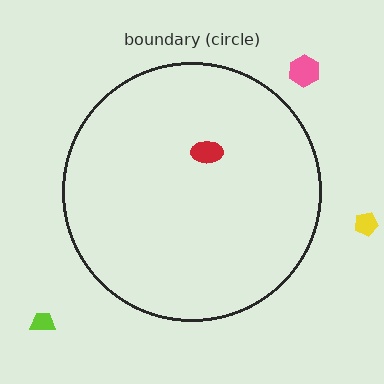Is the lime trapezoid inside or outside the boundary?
Outside.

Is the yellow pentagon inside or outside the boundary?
Outside.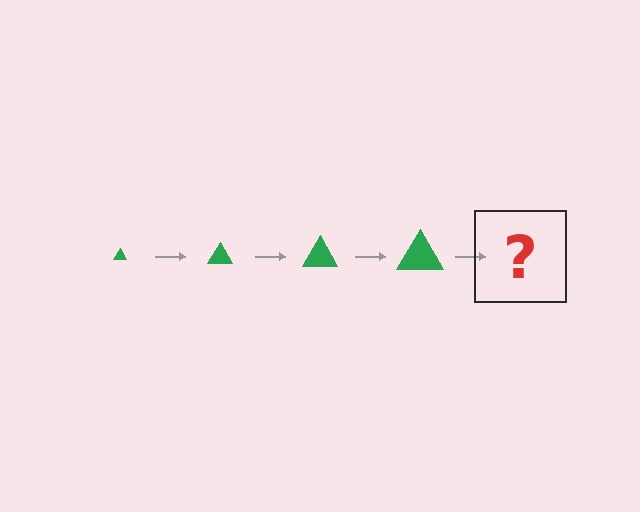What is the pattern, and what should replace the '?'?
The pattern is that the triangle gets progressively larger each step. The '?' should be a green triangle, larger than the previous one.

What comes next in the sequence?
The next element should be a green triangle, larger than the previous one.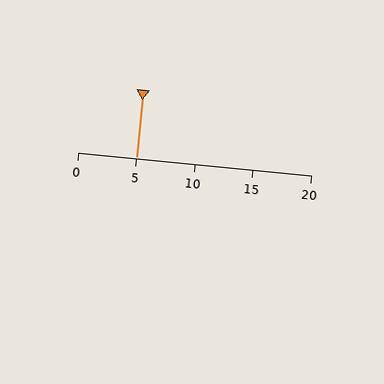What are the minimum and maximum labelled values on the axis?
The axis runs from 0 to 20.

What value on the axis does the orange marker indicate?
The marker indicates approximately 5.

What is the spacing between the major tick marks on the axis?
The major ticks are spaced 5 apart.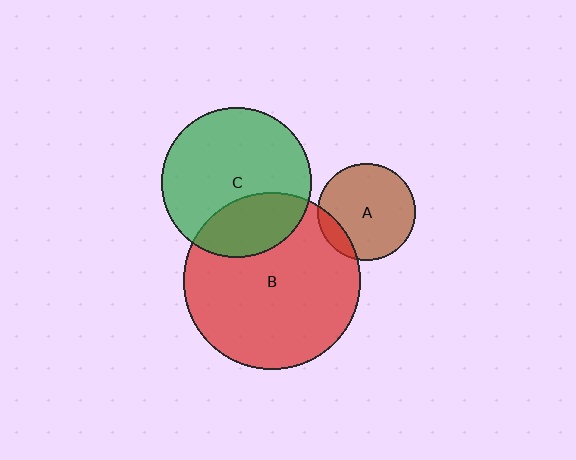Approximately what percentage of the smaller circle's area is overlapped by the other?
Approximately 10%.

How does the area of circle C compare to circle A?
Approximately 2.4 times.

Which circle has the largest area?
Circle B (red).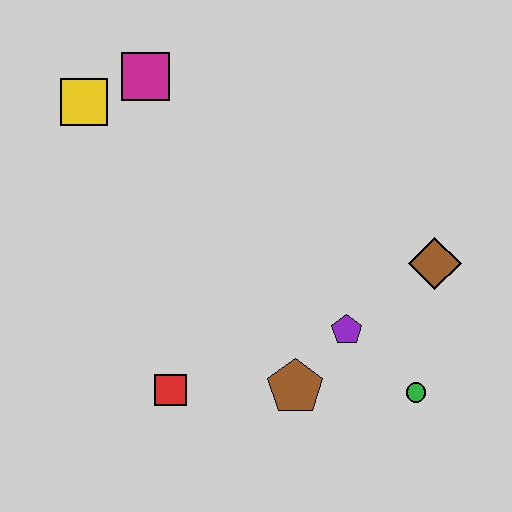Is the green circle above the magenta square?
No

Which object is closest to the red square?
The brown pentagon is closest to the red square.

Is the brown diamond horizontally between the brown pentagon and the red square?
No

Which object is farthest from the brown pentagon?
The yellow square is farthest from the brown pentagon.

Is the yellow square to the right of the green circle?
No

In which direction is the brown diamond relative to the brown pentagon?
The brown diamond is to the right of the brown pentagon.